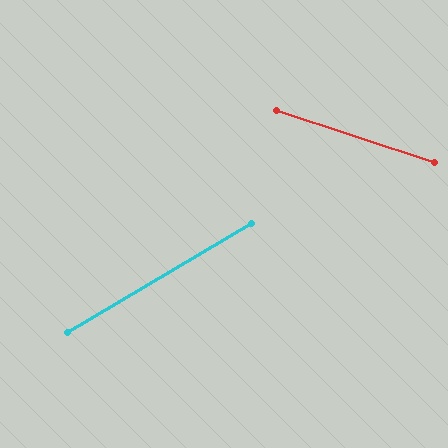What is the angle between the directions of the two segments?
Approximately 49 degrees.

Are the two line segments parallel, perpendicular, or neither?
Neither parallel nor perpendicular — they differ by about 49°.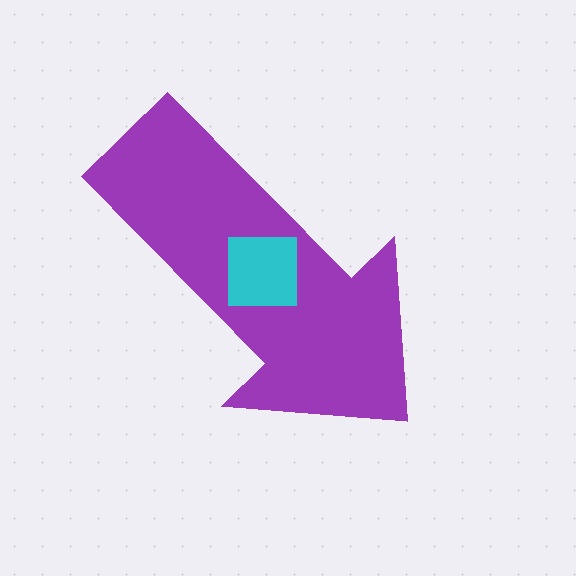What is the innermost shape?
The cyan square.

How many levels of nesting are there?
2.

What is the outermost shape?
The purple arrow.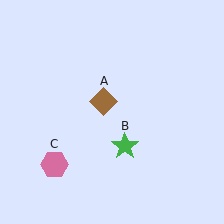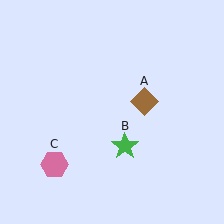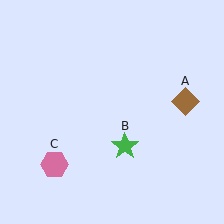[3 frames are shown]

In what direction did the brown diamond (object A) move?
The brown diamond (object A) moved right.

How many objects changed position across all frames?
1 object changed position: brown diamond (object A).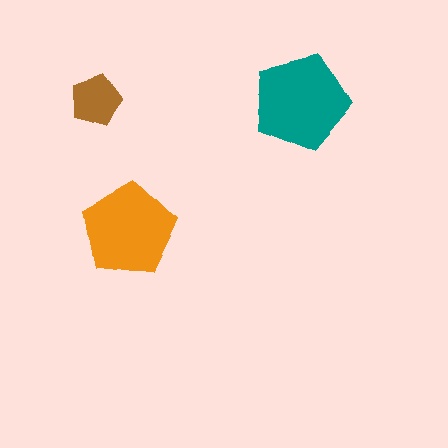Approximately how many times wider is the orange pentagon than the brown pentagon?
About 2 times wider.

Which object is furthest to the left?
The brown pentagon is leftmost.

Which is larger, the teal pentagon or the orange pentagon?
The teal one.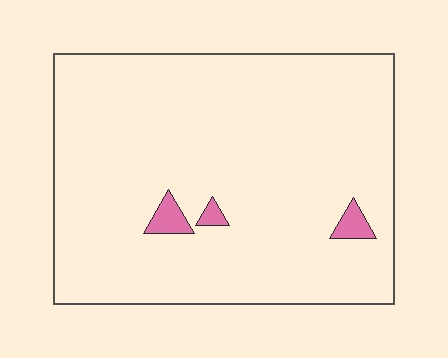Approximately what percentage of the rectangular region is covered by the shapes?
Approximately 5%.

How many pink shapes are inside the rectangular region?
3.